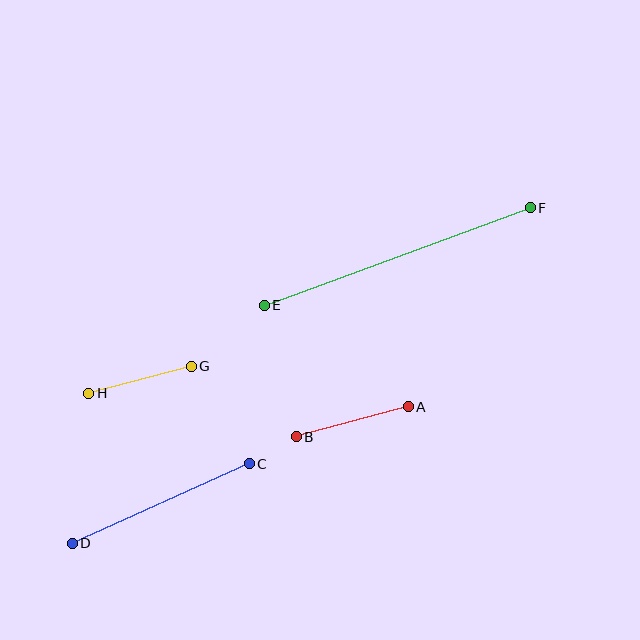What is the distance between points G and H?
The distance is approximately 106 pixels.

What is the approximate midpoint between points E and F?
The midpoint is at approximately (397, 256) pixels.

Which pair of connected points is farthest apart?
Points E and F are farthest apart.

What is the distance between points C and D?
The distance is approximately 194 pixels.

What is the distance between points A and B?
The distance is approximately 116 pixels.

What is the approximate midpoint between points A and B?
The midpoint is at approximately (352, 422) pixels.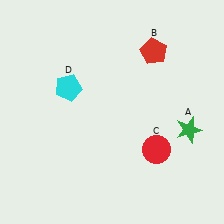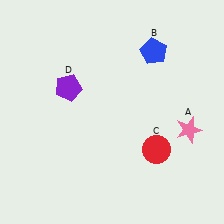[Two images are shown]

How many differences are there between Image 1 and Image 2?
There are 3 differences between the two images.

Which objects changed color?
A changed from green to pink. B changed from red to blue. D changed from cyan to purple.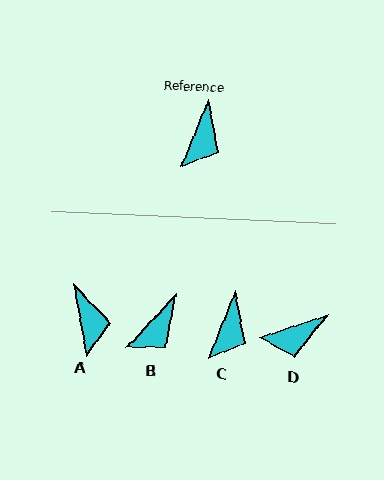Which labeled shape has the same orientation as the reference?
C.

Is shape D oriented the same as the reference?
No, it is off by about 49 degrees.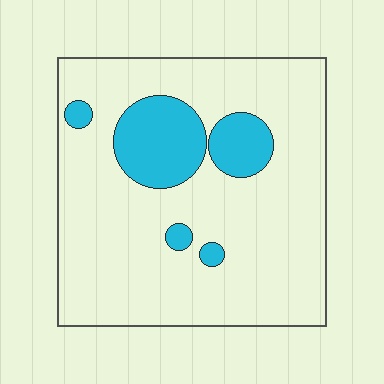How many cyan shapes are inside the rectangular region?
5.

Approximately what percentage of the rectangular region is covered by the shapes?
Approximately 15%.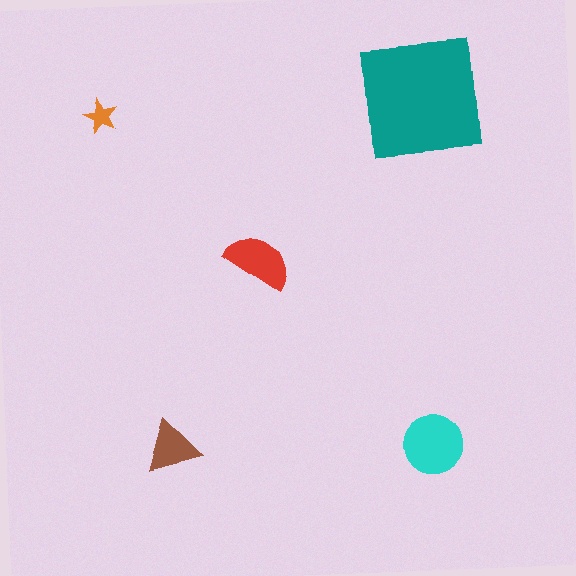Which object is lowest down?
The cyan circle is bottommost.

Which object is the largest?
The teal square.